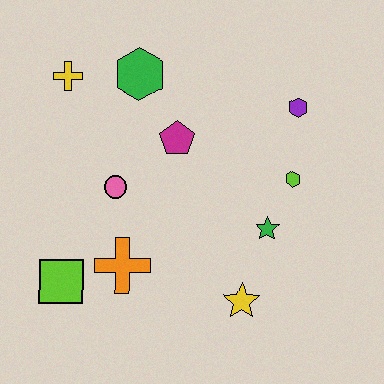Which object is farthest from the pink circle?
The purple hexagon is farthest from the pink circle.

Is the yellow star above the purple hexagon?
No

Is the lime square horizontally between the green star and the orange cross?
No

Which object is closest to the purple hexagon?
The lime hexagon is closest to the purple hexagon.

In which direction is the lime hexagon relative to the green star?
The lime hexagon is above the green star.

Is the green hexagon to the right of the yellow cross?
Yes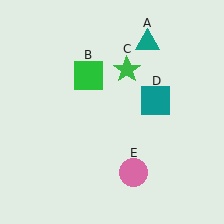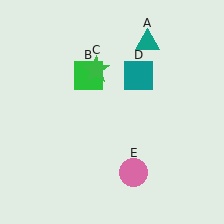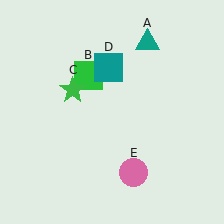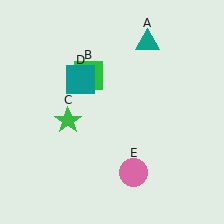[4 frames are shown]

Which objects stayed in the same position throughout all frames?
Teal triangle (object A) and green square (object B) and pink circle (object E) remained stationary.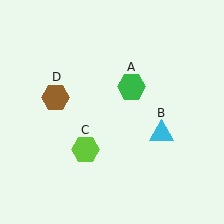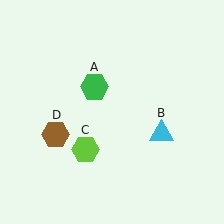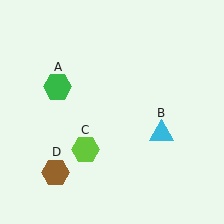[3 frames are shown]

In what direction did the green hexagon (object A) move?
The green hexagon (object A) moved left.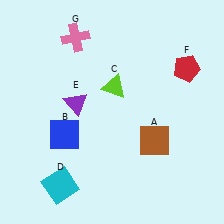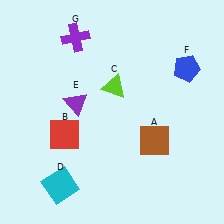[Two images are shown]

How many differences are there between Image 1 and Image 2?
There are 3 differences between the two images.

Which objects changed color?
B changed from blue to red. F changed from red to blue. G changed from pink to purple.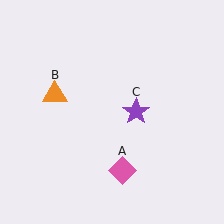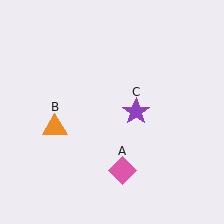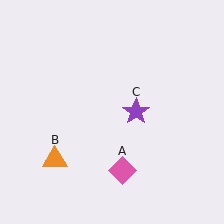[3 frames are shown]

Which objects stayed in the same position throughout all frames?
Pink diamond (object A) and purple star (object C) remained stationary.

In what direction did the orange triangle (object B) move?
The orange triangle (object B) moved down.